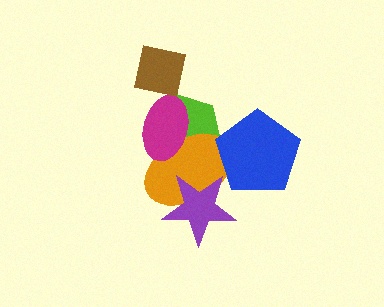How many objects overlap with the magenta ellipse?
2 objects overlap with the magenta ellipse.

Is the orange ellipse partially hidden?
Yes, it is partially covered by another shape.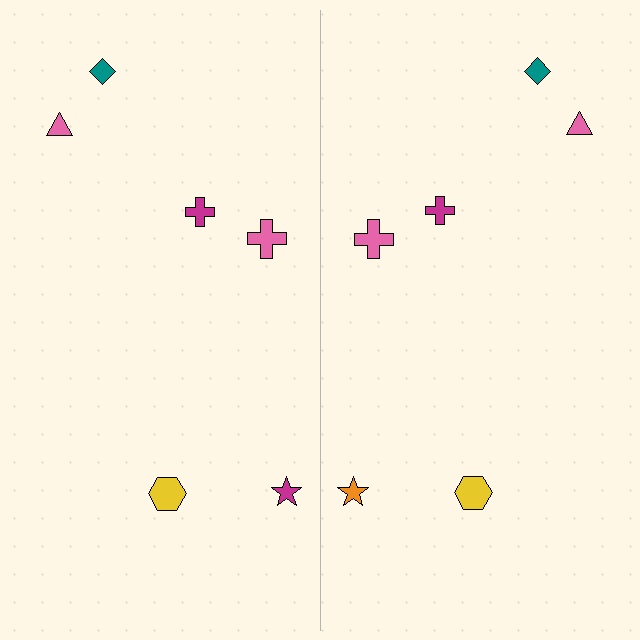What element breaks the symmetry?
The orange star on the right side breaks the symmetry — its mirror counterpart is magenta.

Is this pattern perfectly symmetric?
No, the pattern is not perfectly symmetric. The orange star on the right side breaks the symmetry — its mirror counterpart is magenta.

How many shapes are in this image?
There are 12 shapes in this image.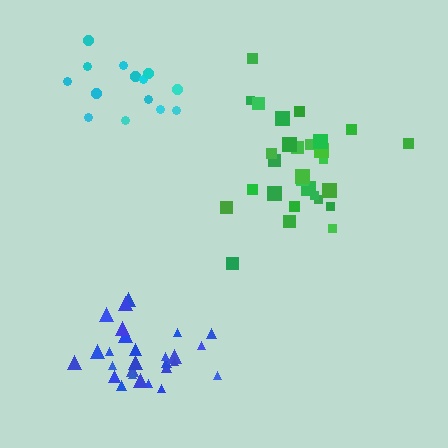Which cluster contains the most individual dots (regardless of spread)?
Green (29).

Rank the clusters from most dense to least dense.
blue, green, cyan.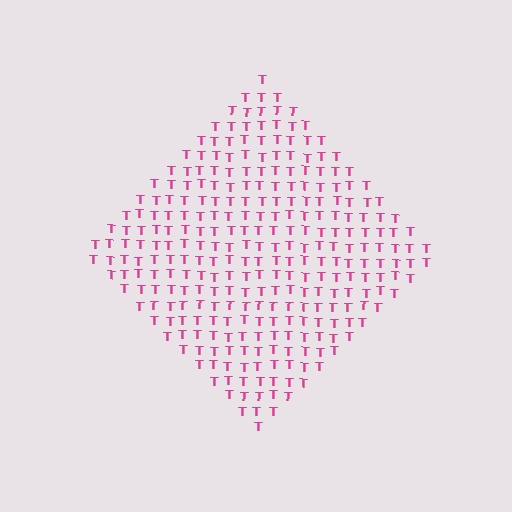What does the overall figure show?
The overall figure shows a diamond.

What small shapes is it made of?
It is made of small letter T's.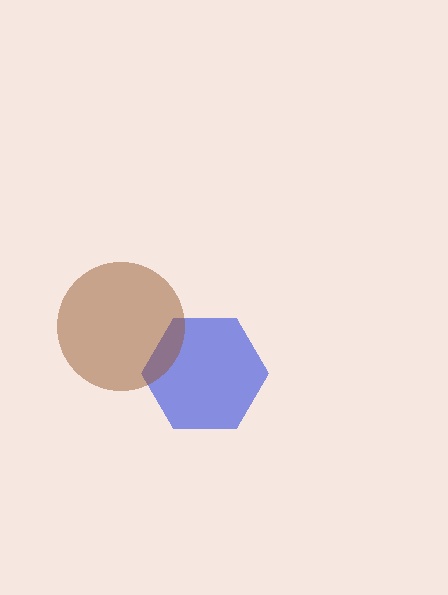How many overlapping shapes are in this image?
There are 2 overlapping shapes in the image.